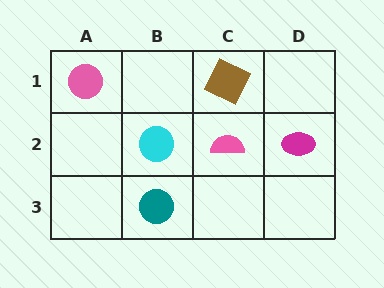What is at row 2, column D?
A magenta ellipse.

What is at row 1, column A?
A pink circle.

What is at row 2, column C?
A pink semicircle.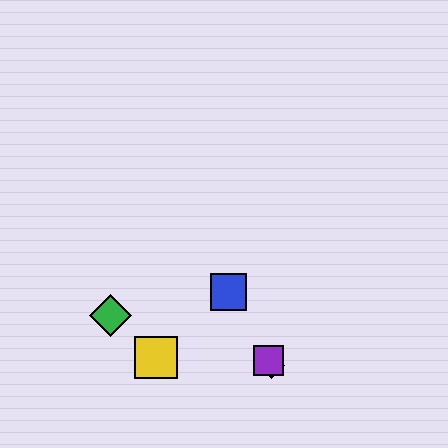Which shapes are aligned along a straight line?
The red diamond, the blue square, the purple square are aligned along a straight line.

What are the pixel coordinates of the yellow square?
The yellow square is at (156, 358).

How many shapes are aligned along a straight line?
3 shapes (the red diamond, the blue square, the purple square) are aligned along a straight line.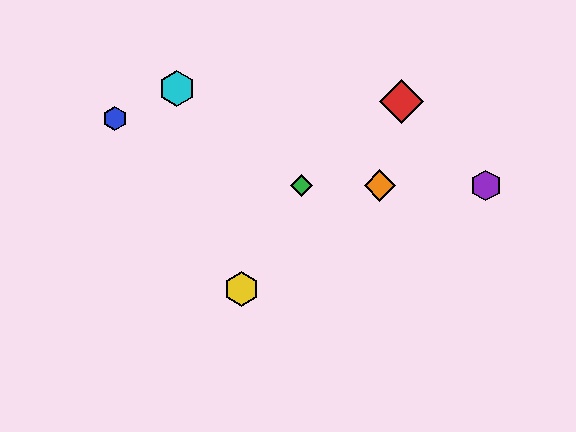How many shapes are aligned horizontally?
3 shapes (the green diamond, the purple hexagon, the orange diamond) are aligned horizontally.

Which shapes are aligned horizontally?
The green diamond, the purple hexagon, the orange diamond are aligned horizontally.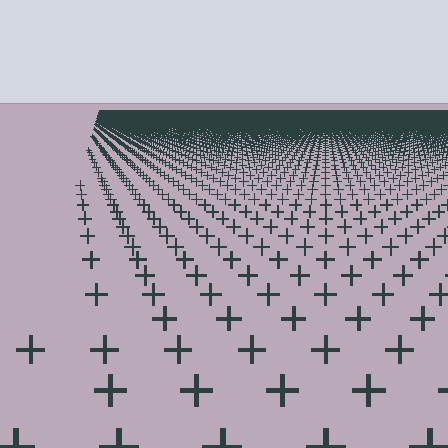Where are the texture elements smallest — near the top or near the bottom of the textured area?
Near the top.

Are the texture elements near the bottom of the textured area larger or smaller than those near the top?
Larger. Near the bottom, elements are closer to the viewer and appear at a bigger on-screen size.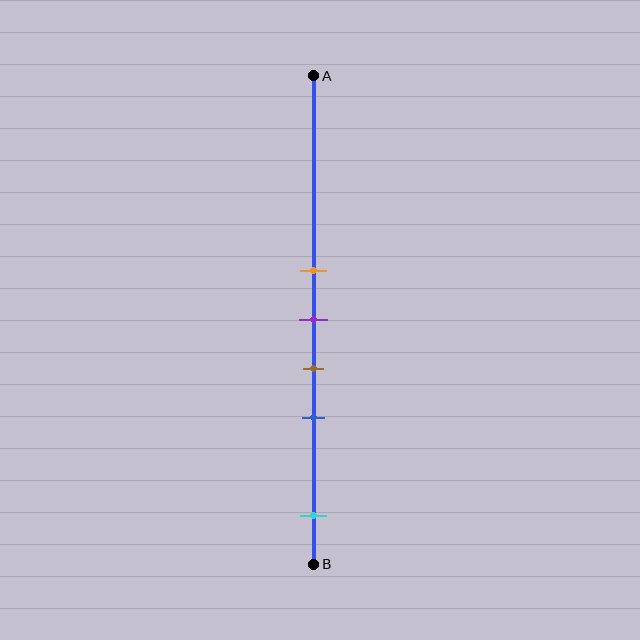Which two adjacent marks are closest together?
The orange and purple marks are the closest adjacent pair.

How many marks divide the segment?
There are 5 marks dividing the segment.